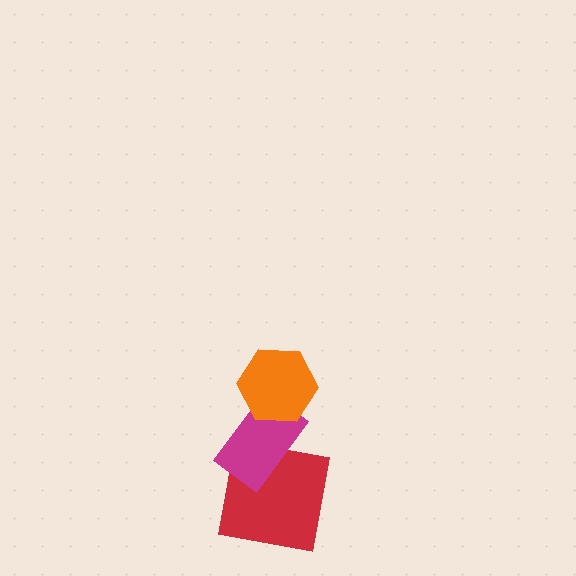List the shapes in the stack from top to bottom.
From top to bottom: the orange hexagon, the magenta rectangle, the red square.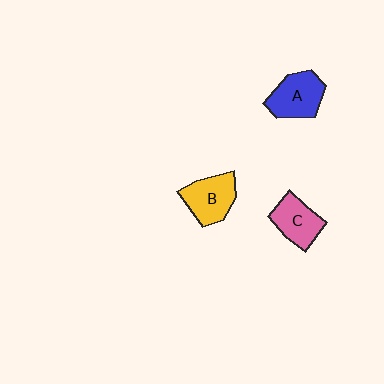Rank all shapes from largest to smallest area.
From largest to smallest: A (blue), B (yellow), C (pink).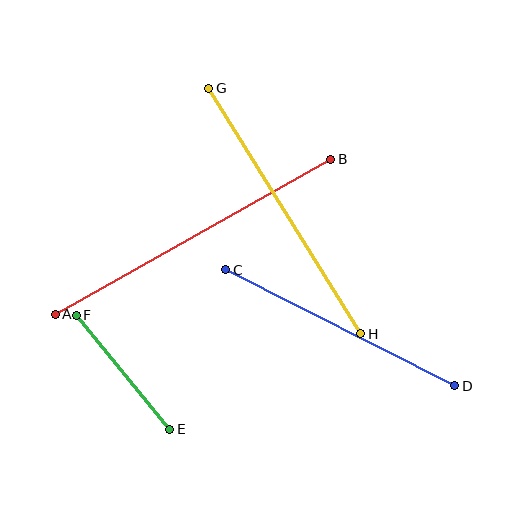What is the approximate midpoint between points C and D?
The midpoint is at approximately (340, 328) pixels.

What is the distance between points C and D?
The distance is approximately 257 pixels.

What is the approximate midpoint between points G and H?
The midpoint is at approximately (285, 211) pixels.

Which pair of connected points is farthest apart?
Points A and B are farthest apart.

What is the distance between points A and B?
The distance is approximately 316 pixels.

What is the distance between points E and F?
The distance is approximately 148 pixels.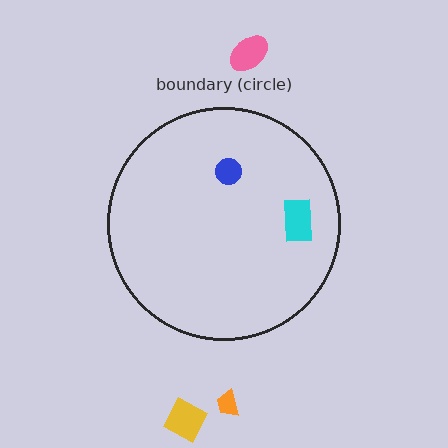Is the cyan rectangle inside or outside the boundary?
Inside.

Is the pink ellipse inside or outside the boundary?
Outside.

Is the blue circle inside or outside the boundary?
Inside.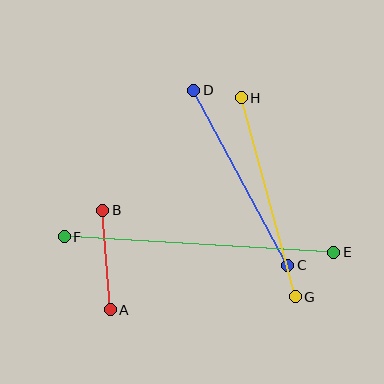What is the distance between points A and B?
The distance is approximately 100 pixels.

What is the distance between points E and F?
The distance is approximately 270 pixels.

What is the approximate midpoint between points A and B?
The midpoint is at approximately (106, 260) pixels.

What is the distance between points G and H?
The distance is approximately 206 pixels.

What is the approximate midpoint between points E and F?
The midpoint is at approximately (199, 244) pixels.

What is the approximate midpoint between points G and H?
The midpoint is at approximately (268, 197) pixels.